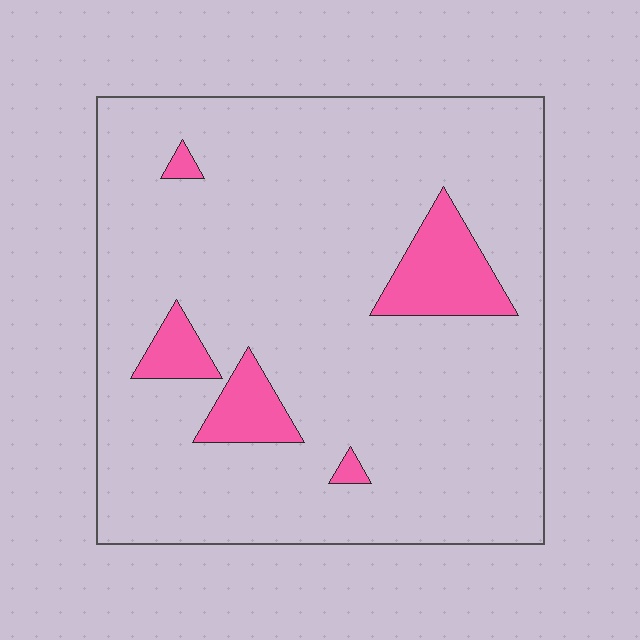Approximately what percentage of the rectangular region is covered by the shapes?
Approximately 10%.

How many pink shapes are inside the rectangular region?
5.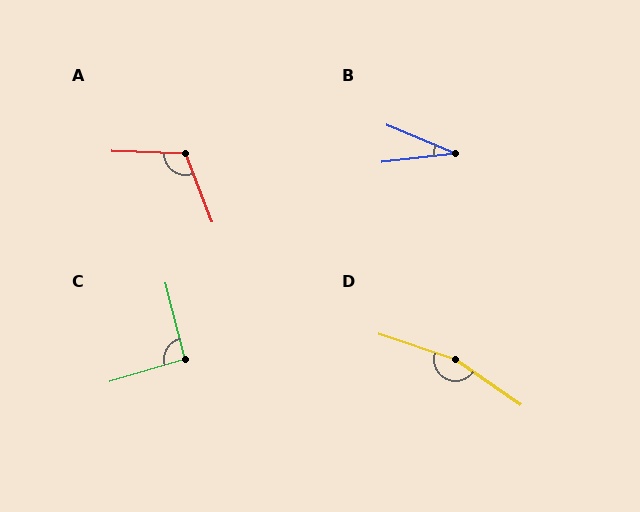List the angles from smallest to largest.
B (30°), C (92°), A (113°), D (163°).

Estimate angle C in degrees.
Approximately 92 degrees.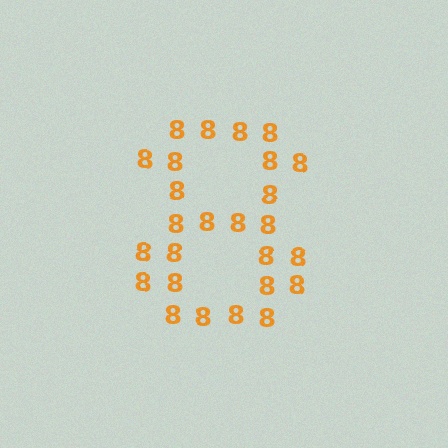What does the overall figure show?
The overall figure shows the digit 8.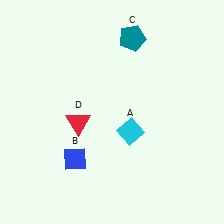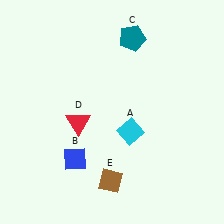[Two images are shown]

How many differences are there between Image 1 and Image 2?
There is 1 difference between the two images.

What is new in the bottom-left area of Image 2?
A brown diamond (E) was added in the bottom-left area of Image 2.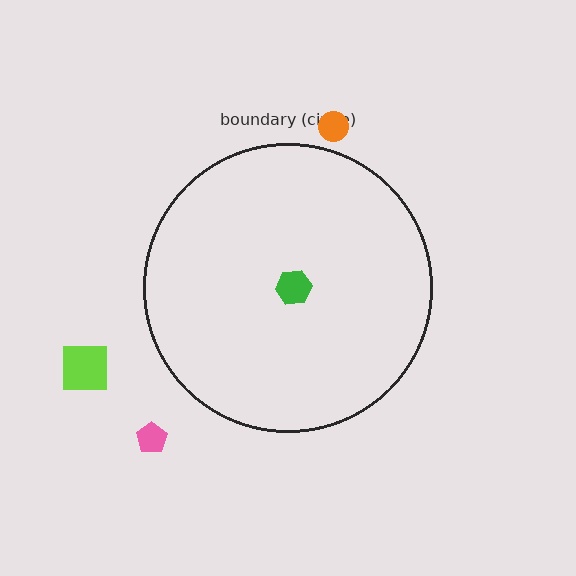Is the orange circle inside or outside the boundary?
Outside.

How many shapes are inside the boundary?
1 inside, 3 outside.